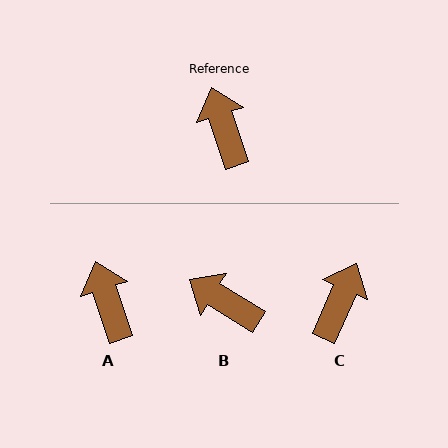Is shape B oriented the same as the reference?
No, it is off by about 40 degrees.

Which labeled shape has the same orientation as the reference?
A.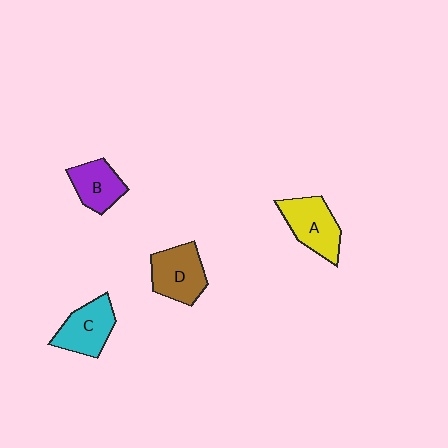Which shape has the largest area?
Shape A (yellow).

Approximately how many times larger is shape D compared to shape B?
Approximately 1.3 times.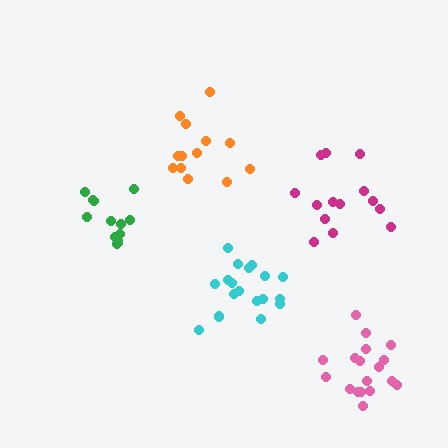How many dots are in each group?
Group 1: 13 dots, Group 2: 19 dots, Group 3: 18 dots, Group 4: 14 dots, Group 5: 13 dots (77 total).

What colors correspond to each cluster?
The clusters are colored: green, cyan, pink, magenta, orange.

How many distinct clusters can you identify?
There are 5 distinct clusters.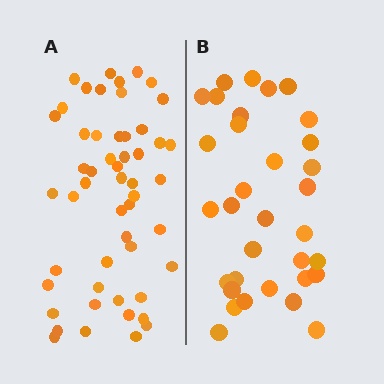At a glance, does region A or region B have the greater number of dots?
Region A (the left region) has more dots.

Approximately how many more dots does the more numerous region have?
Region A has approximately 20 more dots than region B.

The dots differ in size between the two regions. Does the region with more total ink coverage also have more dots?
No. Region B has more total ink coverage because its dots are larger, but region A actually contains more individual dots. Total area can be misleading — the number of items is what matters here.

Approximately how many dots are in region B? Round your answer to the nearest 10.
About 30 dots. (The exact count is 33, which rounds to 30.)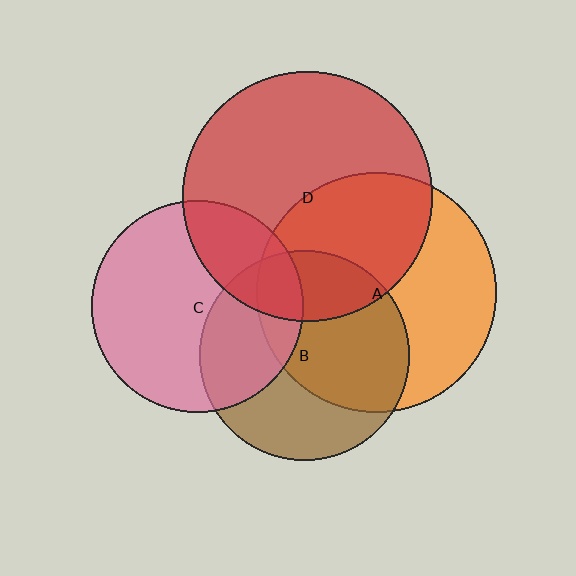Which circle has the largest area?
Circle D (red).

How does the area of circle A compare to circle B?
Approximately 1.3 times.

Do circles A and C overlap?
Yes.